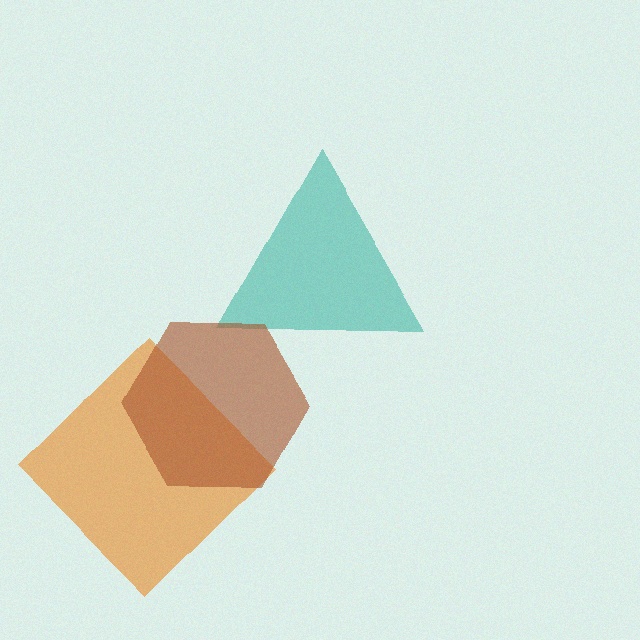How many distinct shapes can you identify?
There are 3 distinct shapes: an orange diamond, a teal triangle, a brown hexagon.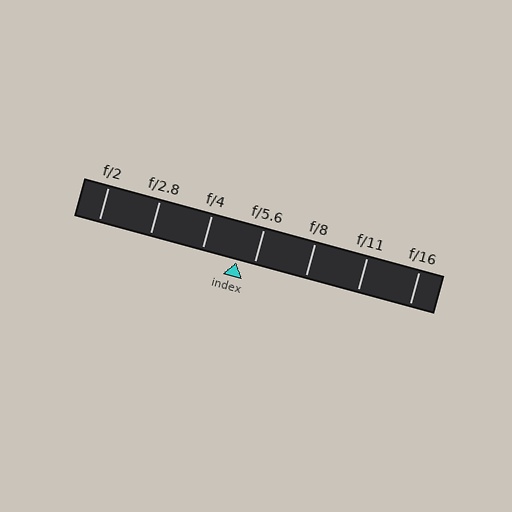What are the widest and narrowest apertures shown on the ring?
The widest aperture shown is f/2 and the narrowest is f/16.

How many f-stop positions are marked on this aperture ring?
There are 7 f-stop positions marked.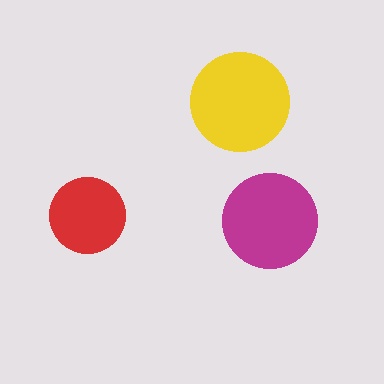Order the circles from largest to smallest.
the yellow one, the magenta one, the red one.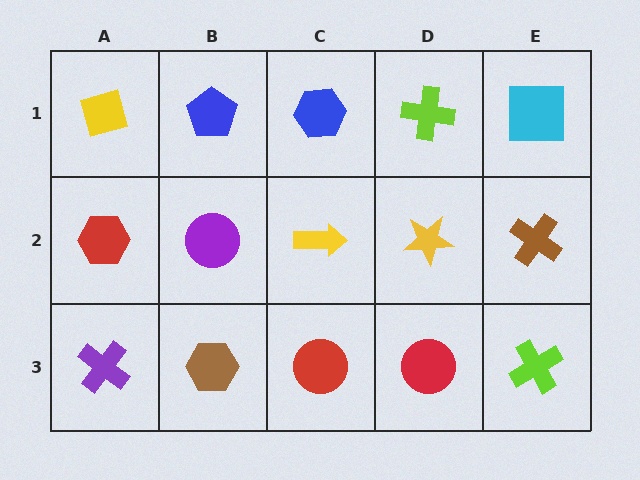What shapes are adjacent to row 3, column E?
A brown cross (row 2, column E), a red circle (row 3, column D).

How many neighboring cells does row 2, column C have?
4.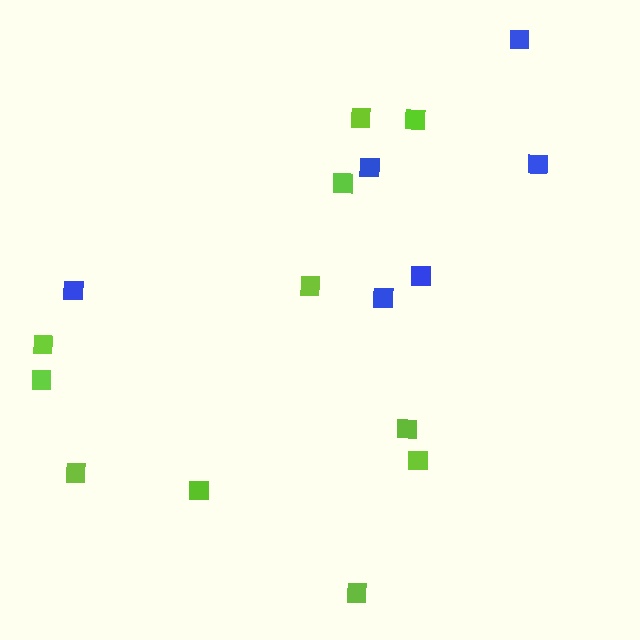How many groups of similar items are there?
There are 2 groups: one group of blue squares (6) and one group of lime squares (11).